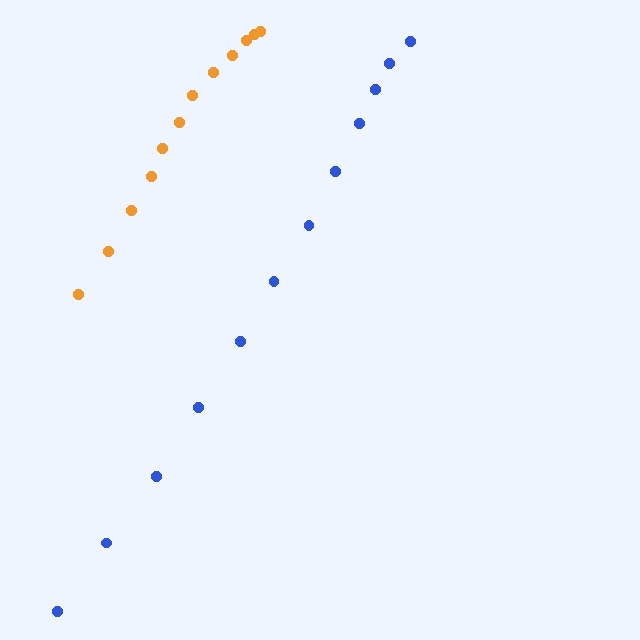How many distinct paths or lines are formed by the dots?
There are 2 distinct paths.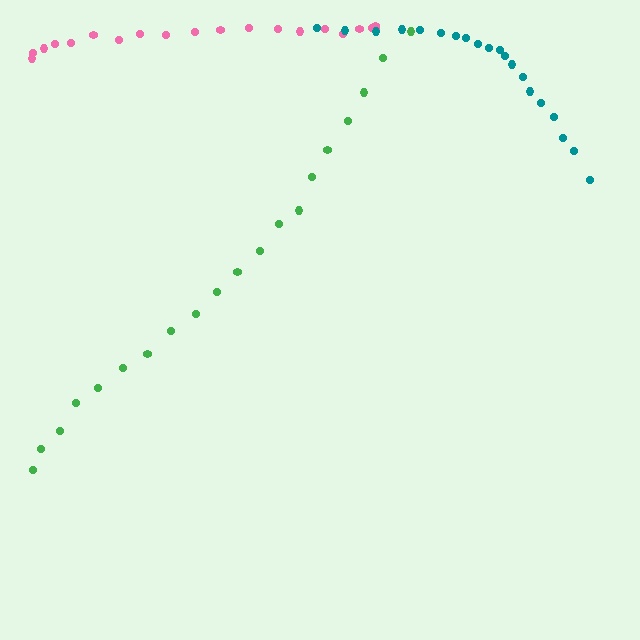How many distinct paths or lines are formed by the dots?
There are 3 distinct paths.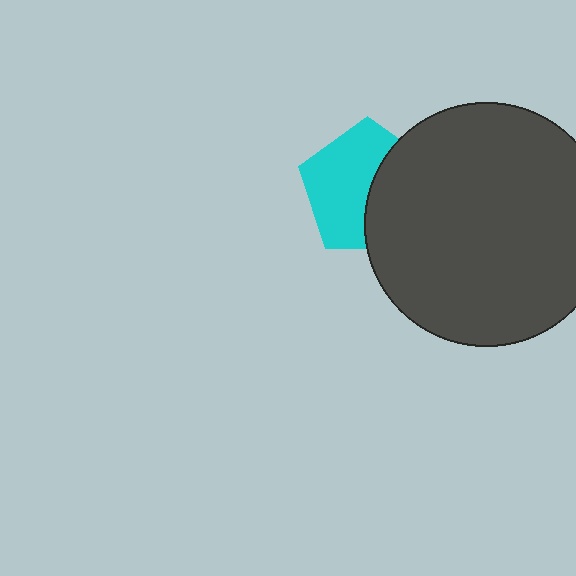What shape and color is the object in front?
The object in front is a dark gray circle.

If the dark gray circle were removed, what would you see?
You would see the complete cyan pentagon.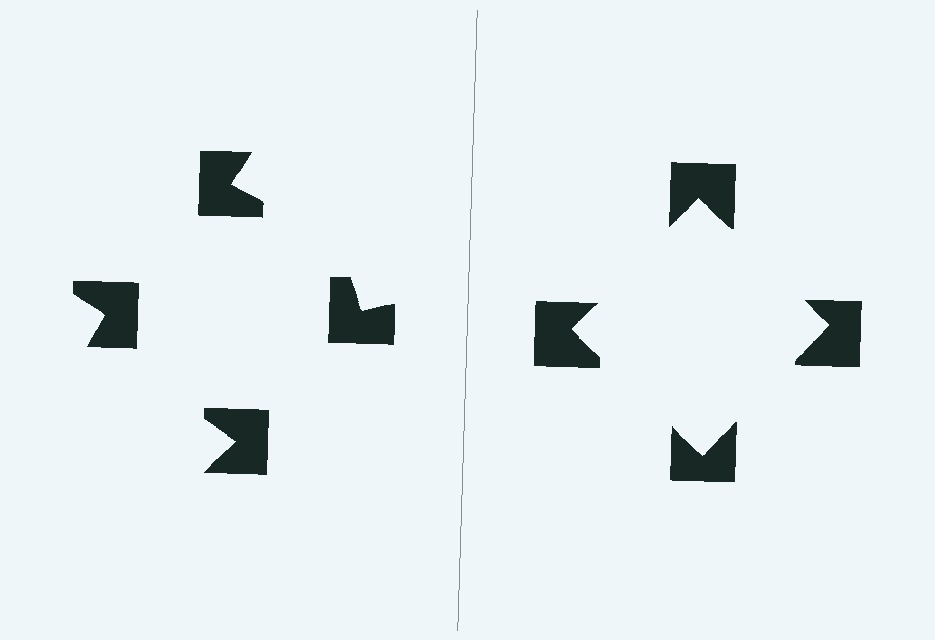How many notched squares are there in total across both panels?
8 — 4 on each side.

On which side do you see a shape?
An illusory square appears on the right side. On the left side the wedge cuts are rotated, so no coherent shape forms.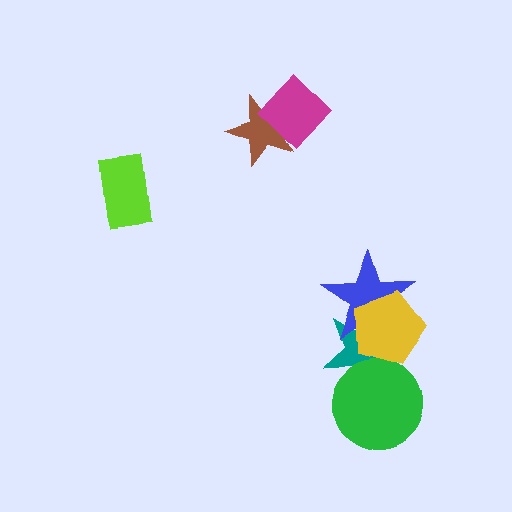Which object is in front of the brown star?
The magenta diamond is in front of the brown star.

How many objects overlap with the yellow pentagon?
2 objects overlap with the yellow pentagon.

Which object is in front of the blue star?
The yellow pentagon is in front of the blue star.